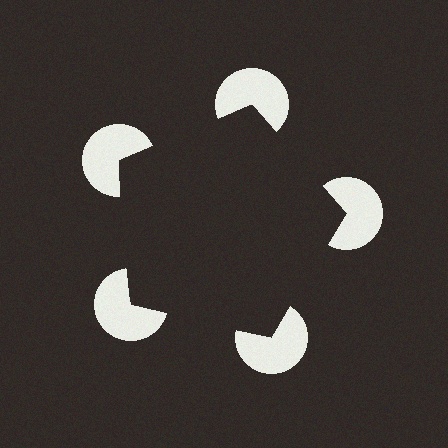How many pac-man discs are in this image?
There are 5 — one at each vertex of the illusory pentagon.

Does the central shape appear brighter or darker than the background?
It typically appears slightly darker than the background, even though no actual brightness change is drawn.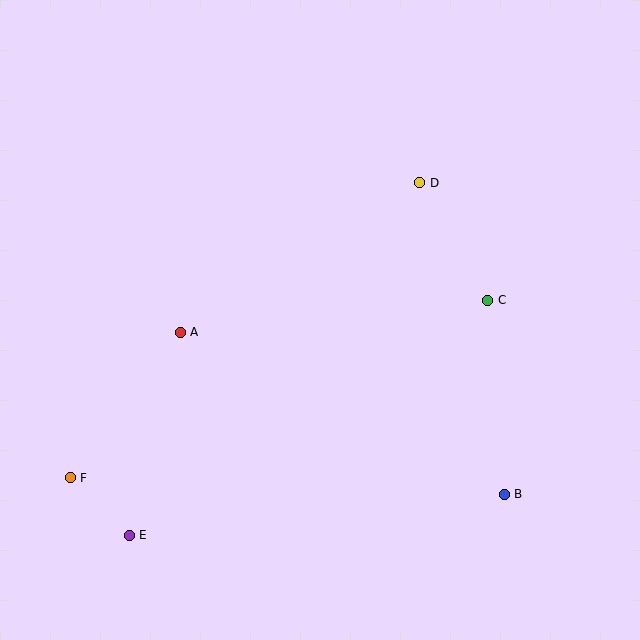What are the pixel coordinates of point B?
Point B is at (504, 494).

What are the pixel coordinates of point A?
Point A is at (180, 332).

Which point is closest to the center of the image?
Point A at (180, 332) is closest to the center.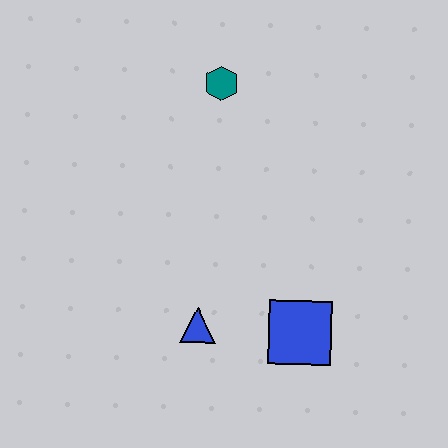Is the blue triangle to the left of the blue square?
Yes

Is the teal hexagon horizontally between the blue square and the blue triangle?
Yes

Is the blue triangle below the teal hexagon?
Yes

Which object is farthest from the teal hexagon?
The blue square is farthest from the teal hexagon.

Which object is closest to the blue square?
The blue triangle is closest to the blue square.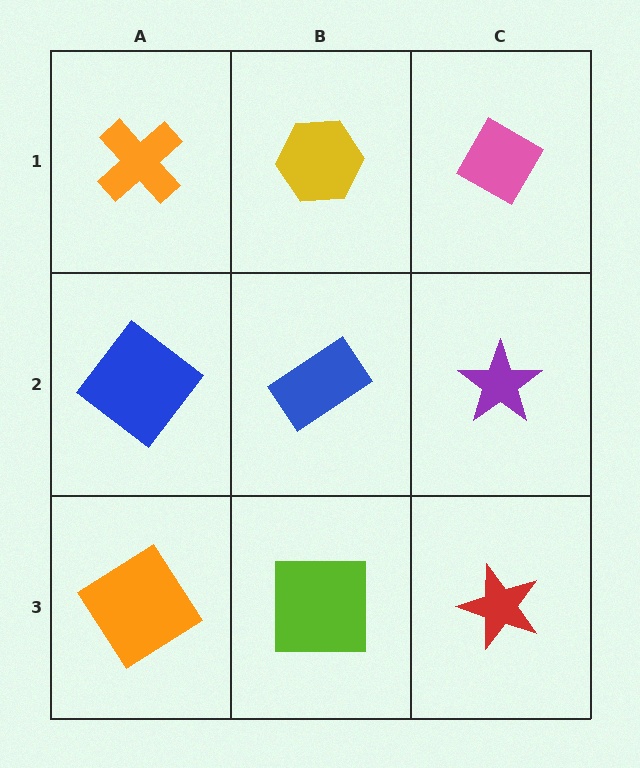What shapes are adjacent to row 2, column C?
A pink diamond (row 1, column C), a red star (row 3, column C), a blue rectangle (row 2, column B).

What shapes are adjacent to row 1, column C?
A purple star (row 2, column C), a yellow hexagon (row 1, column B).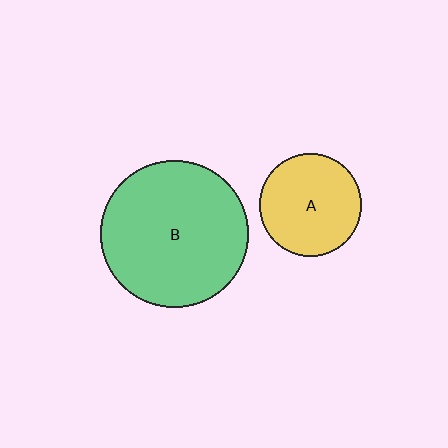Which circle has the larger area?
Circle B (green).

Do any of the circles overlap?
No, none of the circles overlap.